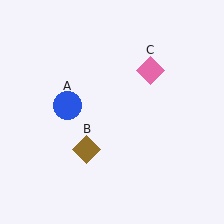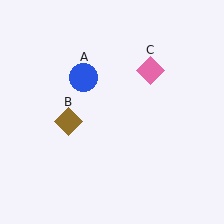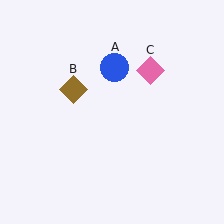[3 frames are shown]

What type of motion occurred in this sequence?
The blue circle (object A), brown diamond (object B) rotated clockwise around the center of the scene.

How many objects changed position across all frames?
2 objects changed position: blue circle (object A), brown diamond (object B).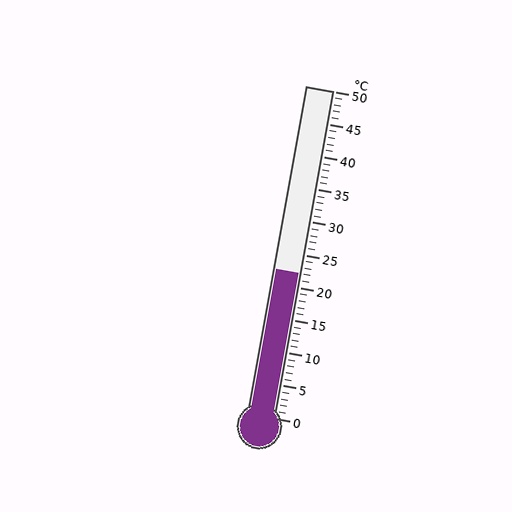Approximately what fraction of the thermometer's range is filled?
The thermometer is filled to approximately 45% of its range.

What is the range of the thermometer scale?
The thermometer scale ranges from 0°C to 50°C.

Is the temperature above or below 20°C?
The temperature is above 20°C.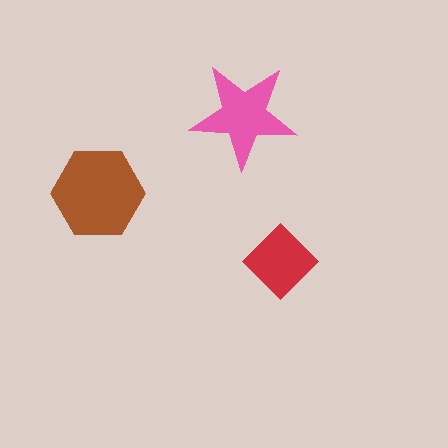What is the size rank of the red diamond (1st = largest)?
3rd.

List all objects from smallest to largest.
The red diamond, the pink star, the brown hexagon.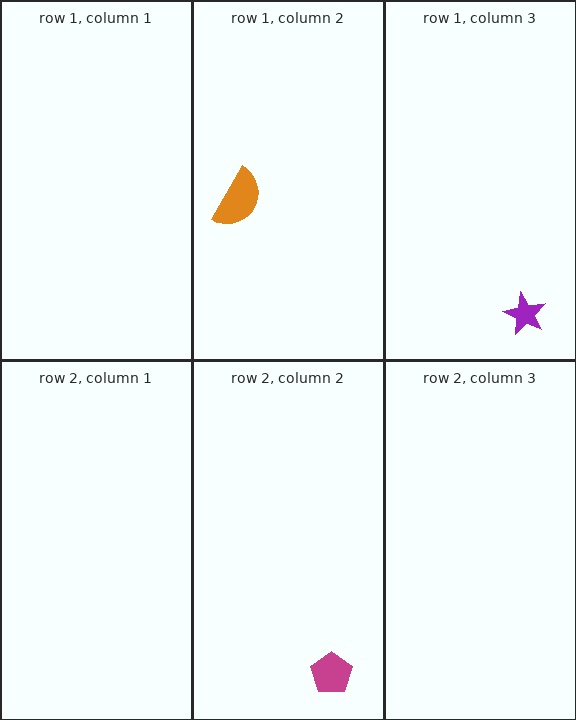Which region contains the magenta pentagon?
The row 2, column 2 region.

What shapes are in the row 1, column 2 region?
The orange semicircle.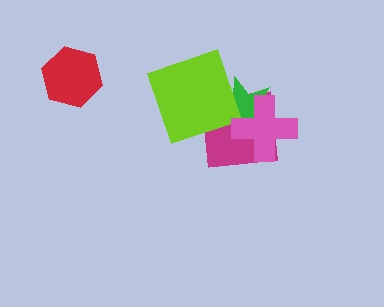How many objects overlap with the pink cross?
2 objects overlap with the pink cross.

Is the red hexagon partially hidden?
No, no other shape covers it.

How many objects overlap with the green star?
3 objects overlap with the green star.